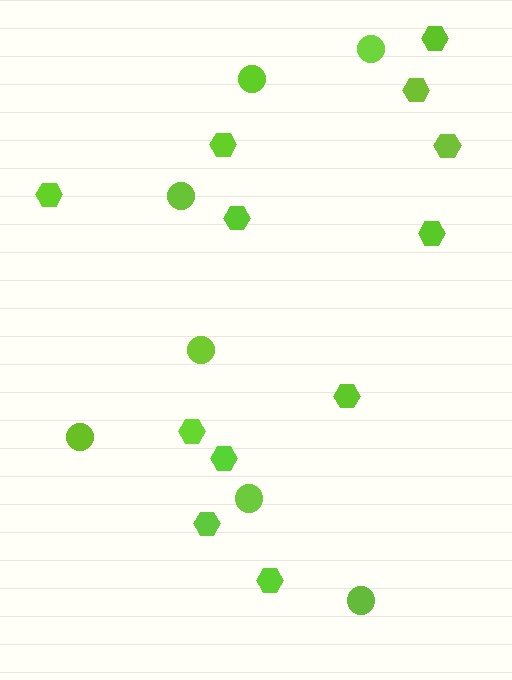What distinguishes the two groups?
There are 2 groups: one group of circles (7) and one group of hexagons (12).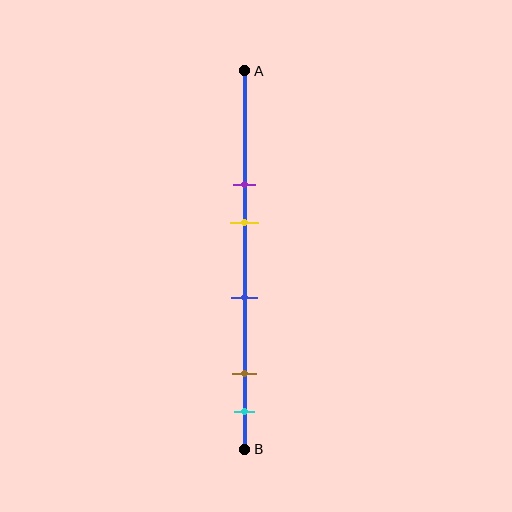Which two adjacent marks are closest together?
The brown and cyan marks are the closest adjacent pair.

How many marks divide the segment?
There are 5 marks dividing the segment.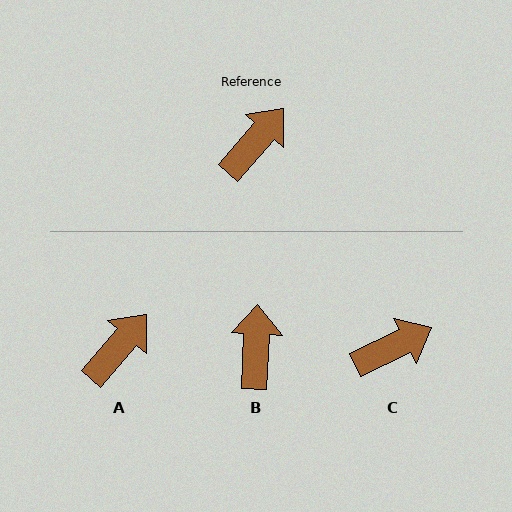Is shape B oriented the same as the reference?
No, it is off by about 39 degrees.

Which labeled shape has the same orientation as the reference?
A.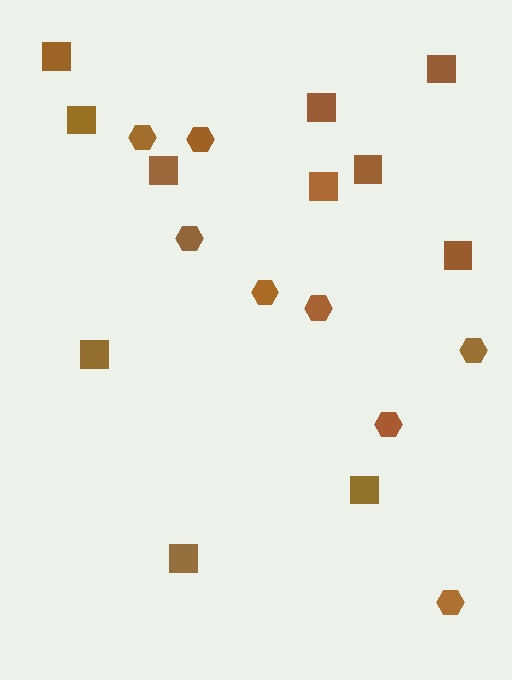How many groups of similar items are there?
There are 2 groups: one group of squares (11) and one group of hexagons (8).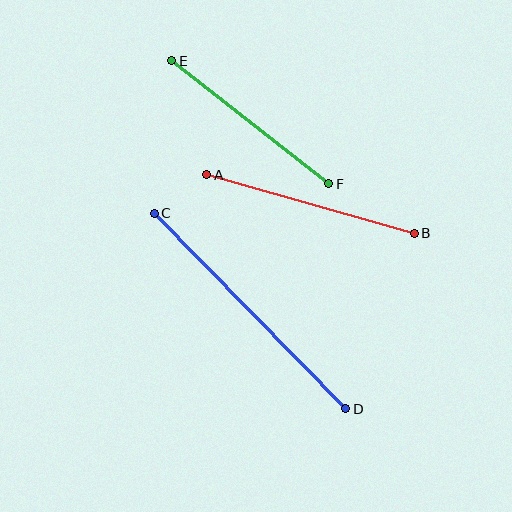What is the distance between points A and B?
The distance is approximately 216 pixels.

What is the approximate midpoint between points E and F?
The midpoint is at approximately (250, 122) pixels.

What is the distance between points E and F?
The distance is approximately 199 pixels.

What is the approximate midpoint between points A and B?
The midpoint is at approximately (310, 204) pixels.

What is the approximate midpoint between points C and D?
The midpoint is at approximately (250, 311) pixels.